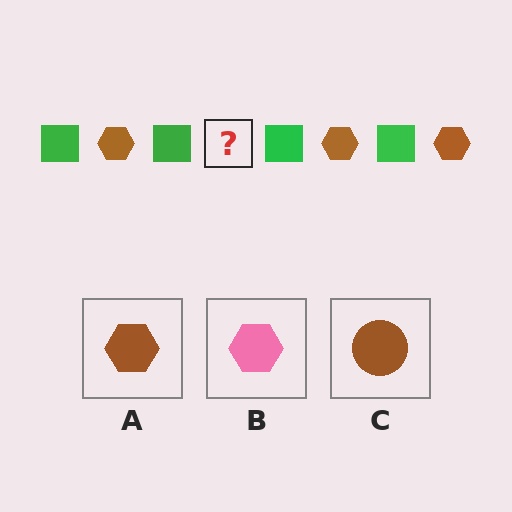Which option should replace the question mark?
Option A.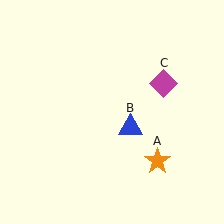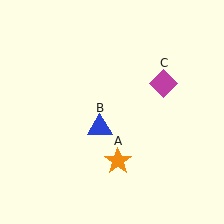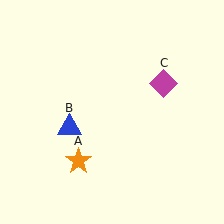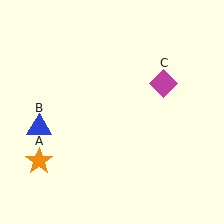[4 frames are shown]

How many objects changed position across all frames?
2 objects changed position: orange star (object A), blue triangle (object B).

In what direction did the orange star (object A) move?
The orange star (object A) moved left.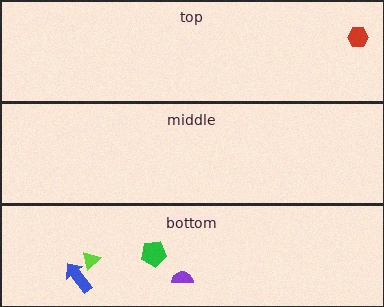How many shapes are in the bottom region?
4.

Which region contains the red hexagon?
The top region.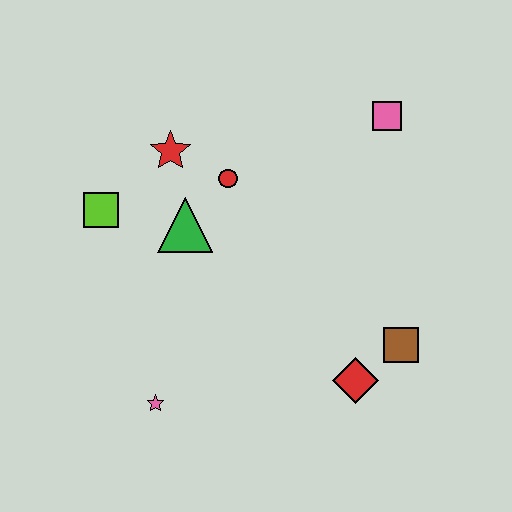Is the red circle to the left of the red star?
No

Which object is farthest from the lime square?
The brown square is farthest from the lime square.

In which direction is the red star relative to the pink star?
The red star is above the pink star.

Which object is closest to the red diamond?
The brown square is closest to the red diamond.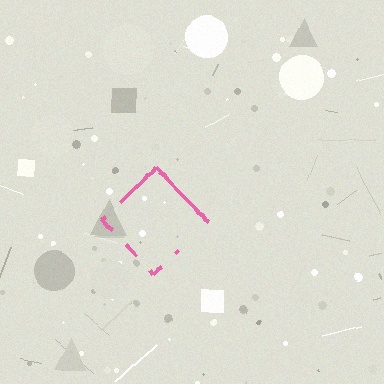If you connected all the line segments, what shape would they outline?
They would outline a diamond.